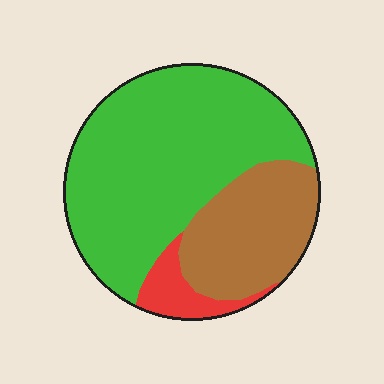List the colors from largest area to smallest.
From largest to smallest: green, brown, red.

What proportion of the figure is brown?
Brown takes up between a sixth and a third of the figure.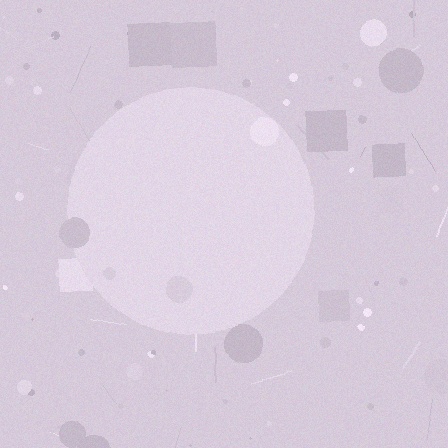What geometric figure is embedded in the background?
A circle is embedded in the background.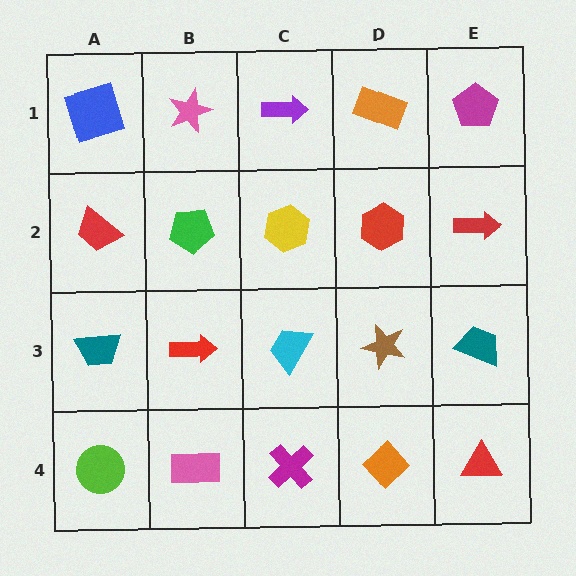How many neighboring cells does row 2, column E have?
3.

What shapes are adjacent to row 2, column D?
An orange rectangle (row 1, column D), a brown star (row 3, column D), a yellow hexagon (row 2, column C), a red arrow (row 2, column E).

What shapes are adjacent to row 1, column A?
A red trapezoid (row 2, column A), a pink star (row 1, column B).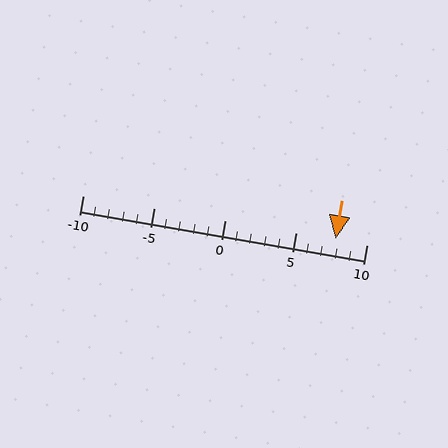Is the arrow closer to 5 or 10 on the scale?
The arrow is closer to 10.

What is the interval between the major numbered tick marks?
The major tick marks are spaced 5 units apart.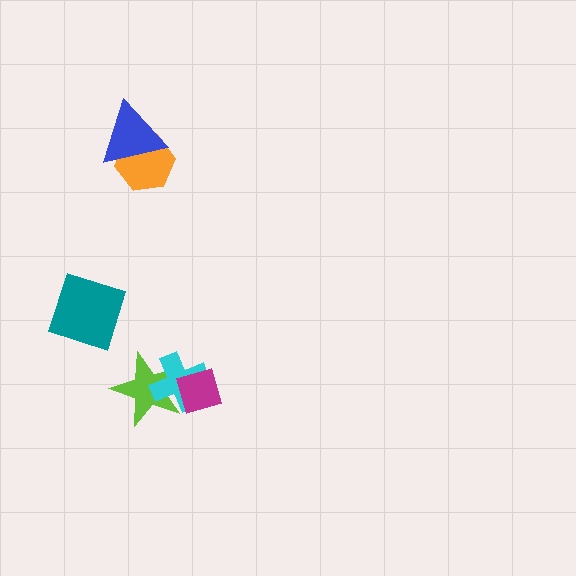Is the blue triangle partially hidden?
No, no other shape covers it.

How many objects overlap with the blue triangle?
1 object overlaps with the blue triangle.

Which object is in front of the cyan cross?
The magenta diamond is in front of the cyan cross.